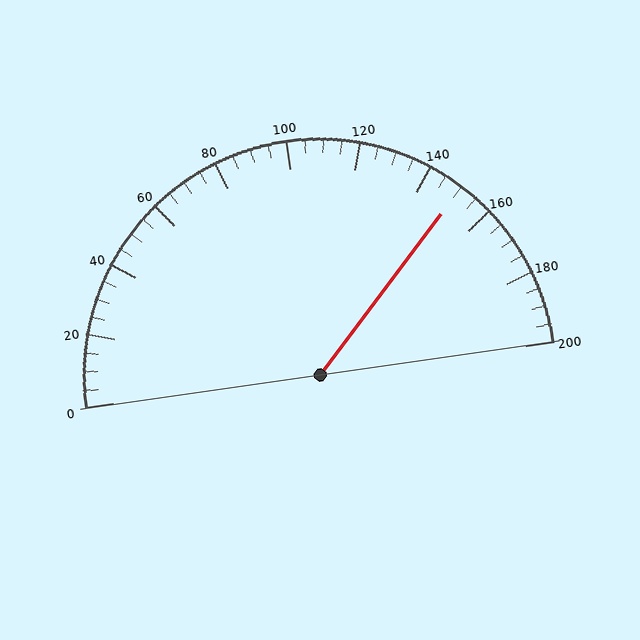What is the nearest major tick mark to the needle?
The nearest major tick mark is 160.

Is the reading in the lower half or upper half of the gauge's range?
The reading is in the upper half of the range (0 to 200).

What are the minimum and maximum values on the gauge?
The gauge ranges from 0 to 200.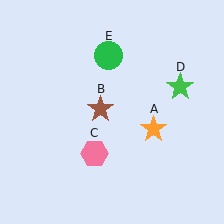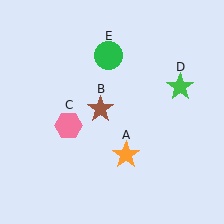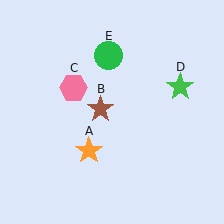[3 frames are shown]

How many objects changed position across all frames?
2 objects changed position: orange star (object A), pink hexagon (object C).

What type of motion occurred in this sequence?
The orange star (object A), pink hexagon (object C) rotated clockwise around the center of the scene.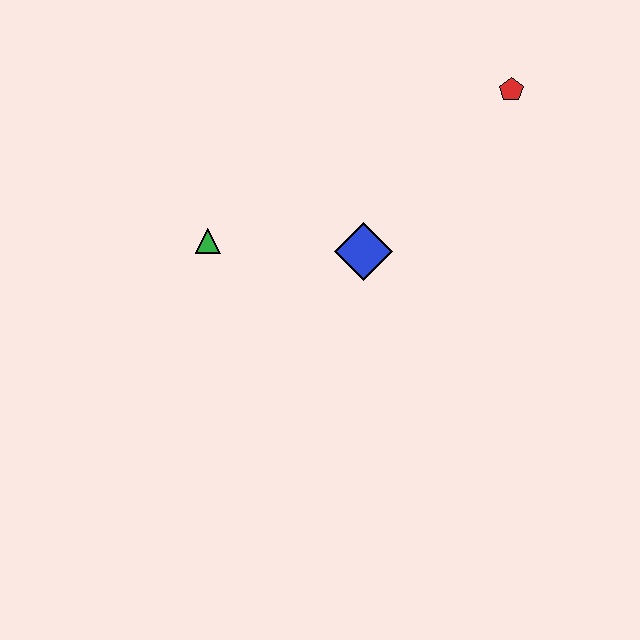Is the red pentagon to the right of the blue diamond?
Yes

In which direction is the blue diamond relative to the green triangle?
The blue diamond is to the right of the green triangle.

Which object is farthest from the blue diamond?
The red pentagon is farthest from the blue diamond.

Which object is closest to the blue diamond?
The green triangle is closest to the blue diamond.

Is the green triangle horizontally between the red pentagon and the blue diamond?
No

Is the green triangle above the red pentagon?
No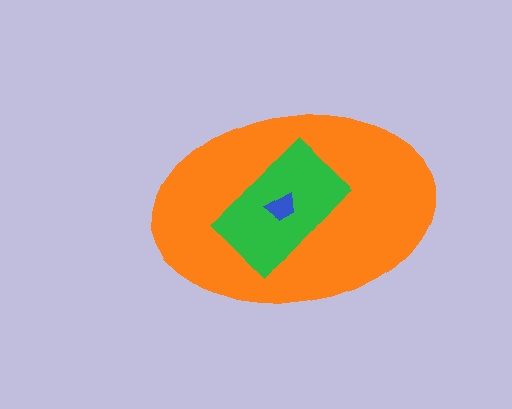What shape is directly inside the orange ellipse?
The green rectangle.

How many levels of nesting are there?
3.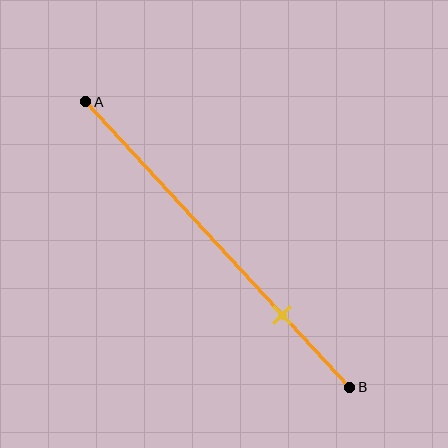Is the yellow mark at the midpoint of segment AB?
No, the mark is at about 75% from A, not at the 50% midpoint.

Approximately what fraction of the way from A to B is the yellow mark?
The yellow mark is approximately 75% of the way from A to B.